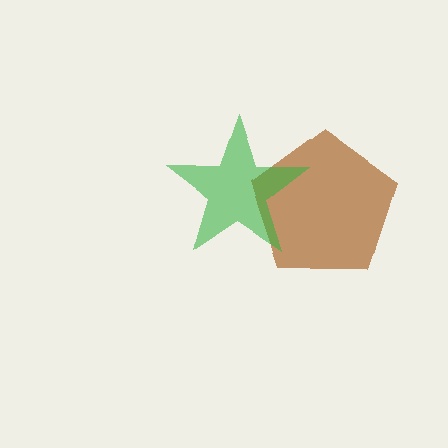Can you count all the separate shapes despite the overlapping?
Yes, there are 2 separate shapes.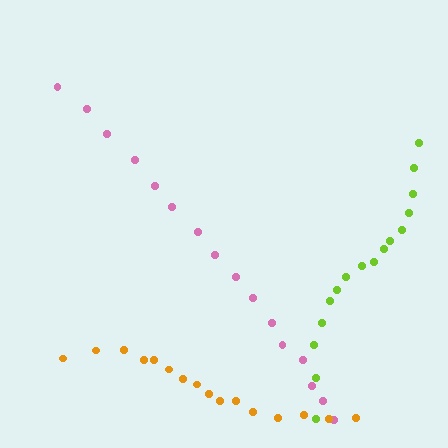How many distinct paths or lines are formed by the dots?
There are 3 distinct paths.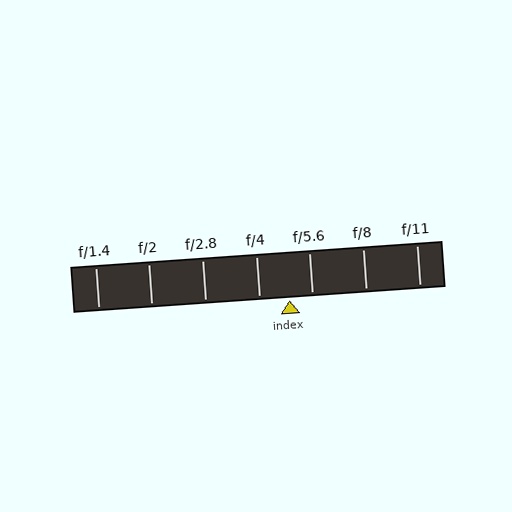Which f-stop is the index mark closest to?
The index mark is closest to f/5.6.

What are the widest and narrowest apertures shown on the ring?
The widest aperture shown is f/1.4 and the narrowest is f/11.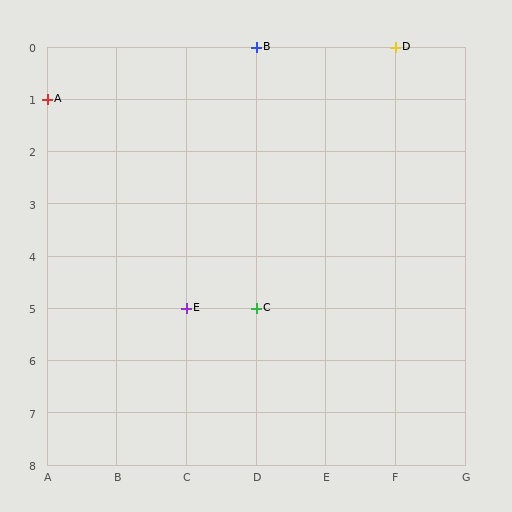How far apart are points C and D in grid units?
Points C and D are 2 columns and 5 rows apart (about 5.4 grid units diagonally).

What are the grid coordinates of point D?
Point D is at grid coordinates (F, 0).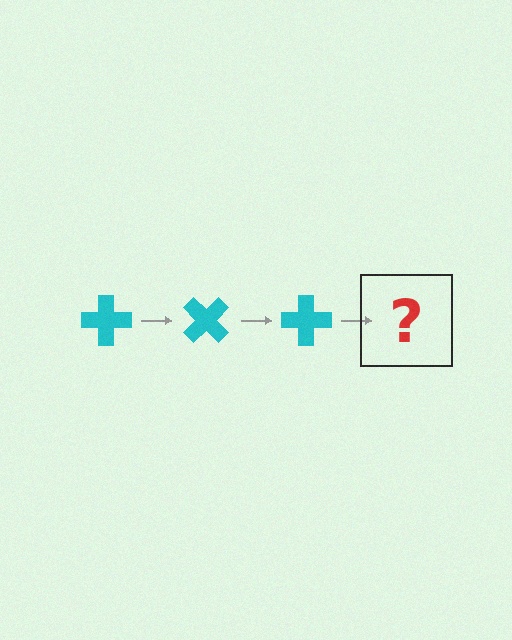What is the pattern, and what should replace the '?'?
The pattern is that the cross rotates 45 degrees each step. The '?' should be a cyan cross rotated 135 degrees.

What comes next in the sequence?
The next element should be a cyan cross rotated 135 degrees.